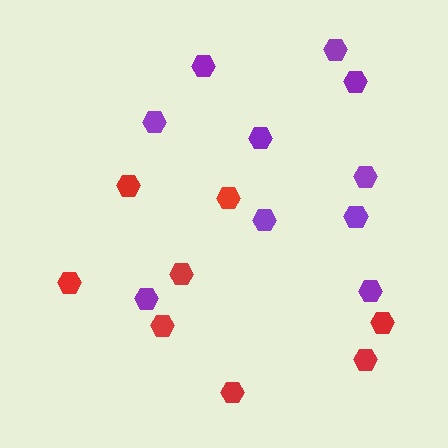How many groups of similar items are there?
There are 2 groups: one group of red hexagons (8) and one group of purple hexagons (10).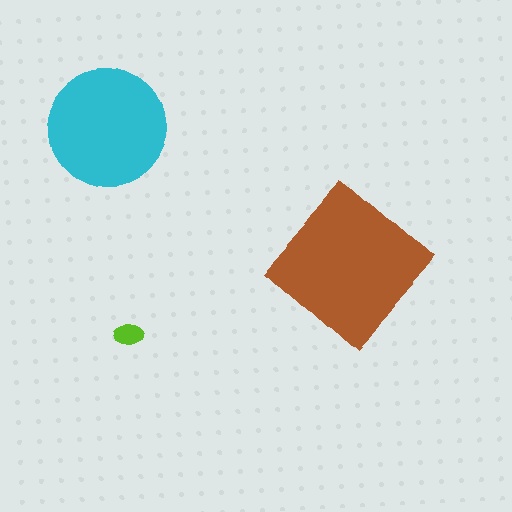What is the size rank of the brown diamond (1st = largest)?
1st.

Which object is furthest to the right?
The brown diamond is rightmost.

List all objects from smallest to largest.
The lime ellipse, the cyan circle, the brown diamond.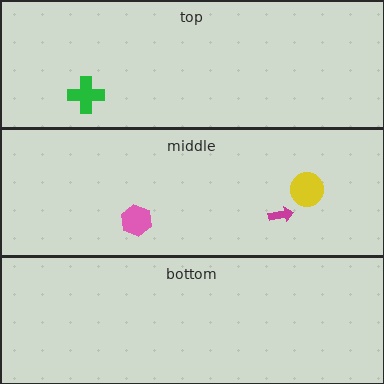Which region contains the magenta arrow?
The middle region.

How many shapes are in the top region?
1.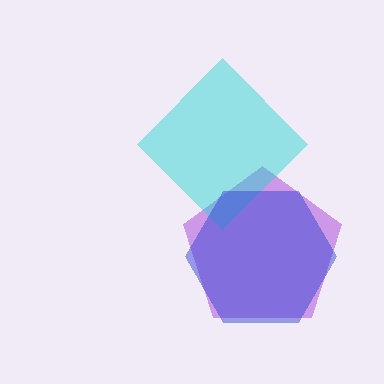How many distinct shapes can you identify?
There are 3 distinct shapes: a purple pentagon, a cyan diamond, a blue hexagon.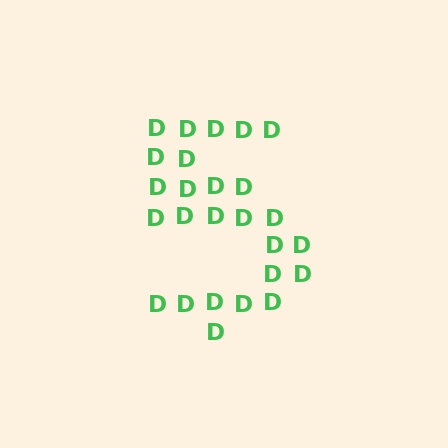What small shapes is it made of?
It is made of small letter D's.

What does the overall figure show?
The overall figure shows the digit 5.